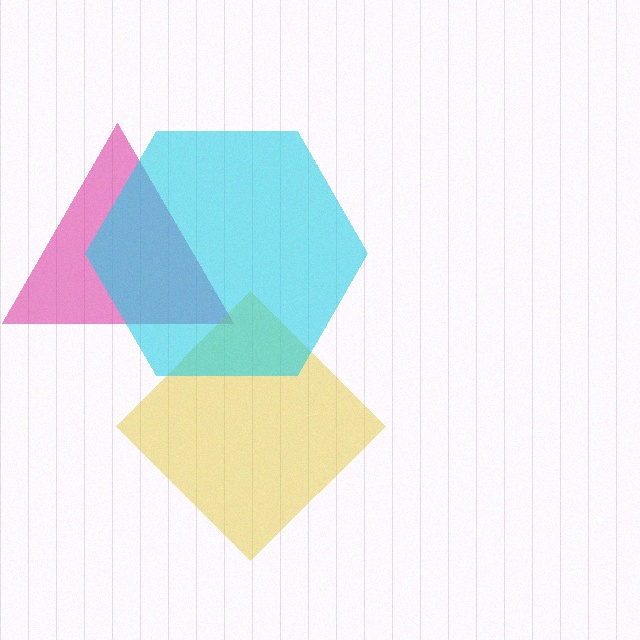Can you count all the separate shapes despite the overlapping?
Yes, there are 3 separate shapes.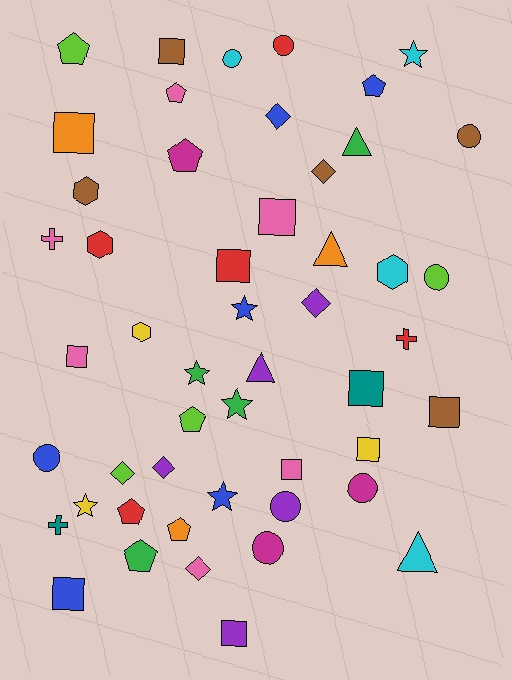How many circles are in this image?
There are 8 circles.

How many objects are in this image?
There are 50 objects.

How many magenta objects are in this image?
There are 3 magenta objects.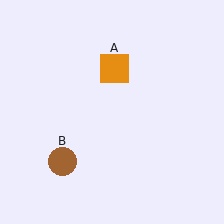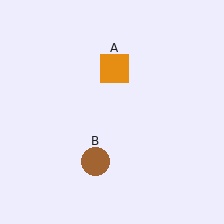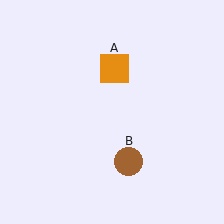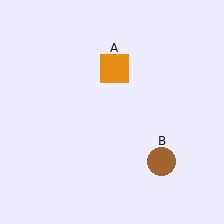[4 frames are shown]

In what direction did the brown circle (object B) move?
The brown circle (object B) moved right.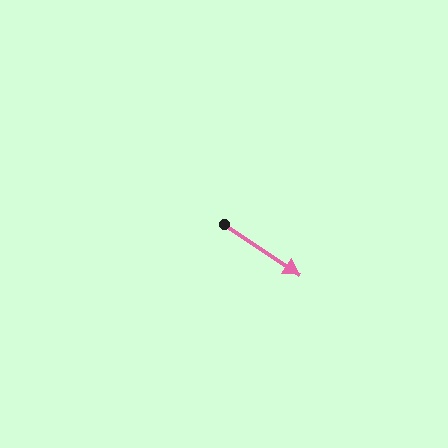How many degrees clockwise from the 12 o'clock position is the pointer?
Approximately 124 degrees.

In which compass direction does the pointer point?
Southeast.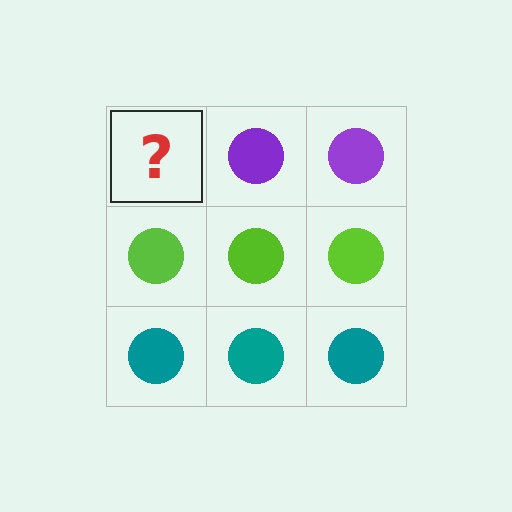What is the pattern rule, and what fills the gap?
The rule is that each row has a consistent color. The gap should be filled with a purple circle.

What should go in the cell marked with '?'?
The missing cell should contain a purple circle.